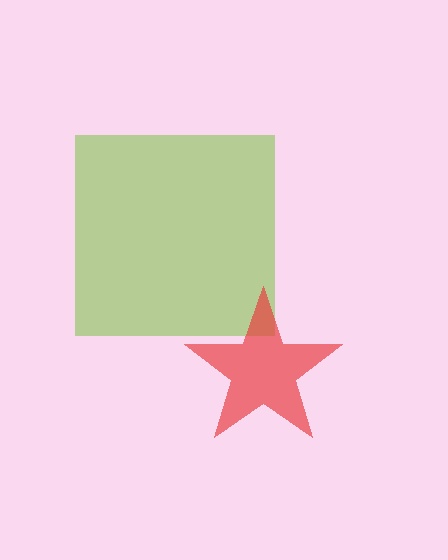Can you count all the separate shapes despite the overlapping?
Yes, there are 2 separate shapes.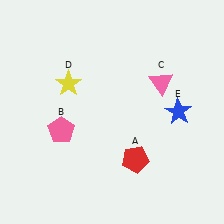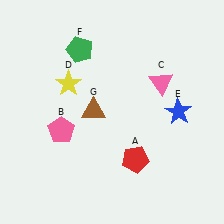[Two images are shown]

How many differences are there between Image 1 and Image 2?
There are 2 differences between the two images.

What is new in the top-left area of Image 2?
A green pentagon (F) was added in the top-left area of Image 2.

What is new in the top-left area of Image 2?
A brown triangle (G) was added in the top-left area of Image 2.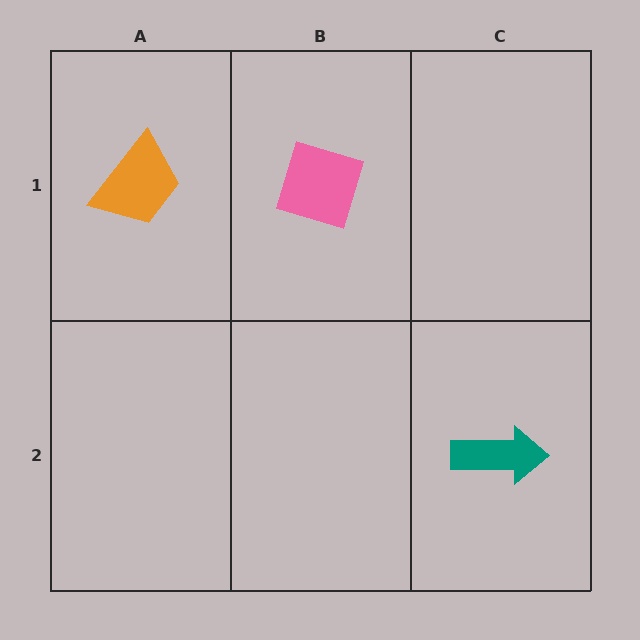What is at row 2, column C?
A teal arrow.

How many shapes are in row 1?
2 shapes.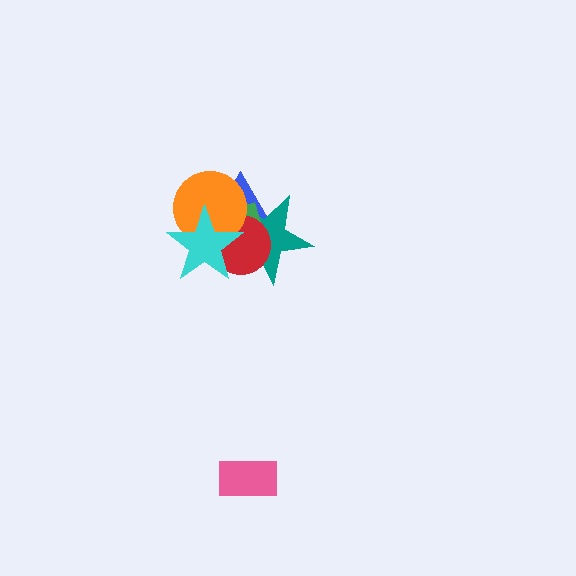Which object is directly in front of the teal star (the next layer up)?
The green rectangle is directly in front of the teal star.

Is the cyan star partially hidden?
No, no other shape covers it.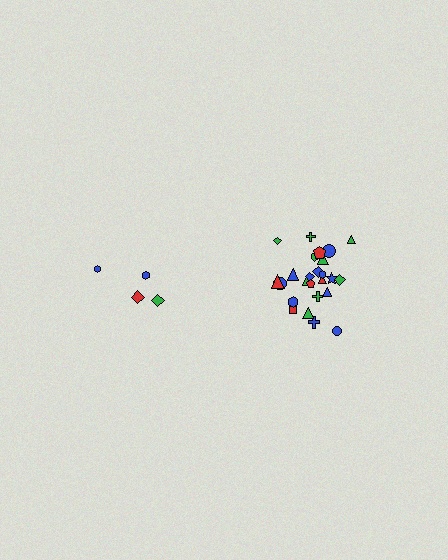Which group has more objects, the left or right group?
The right group.